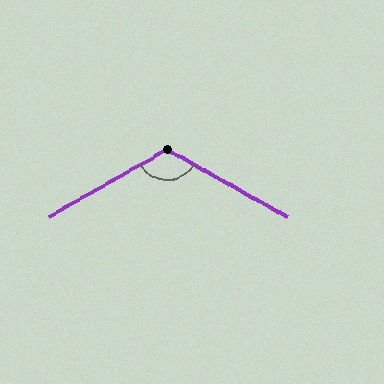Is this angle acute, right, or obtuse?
It is obtuse.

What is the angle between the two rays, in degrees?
Approximately 121 degrees.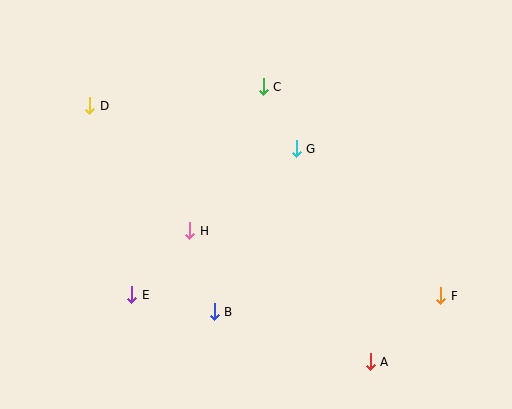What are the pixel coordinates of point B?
Point B is at (214, 312).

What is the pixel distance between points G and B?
The distance between G and B is 182 pixels.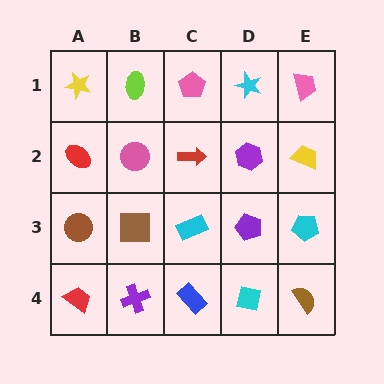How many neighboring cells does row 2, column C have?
4.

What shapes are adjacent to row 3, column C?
A red arrow (row 2, column C), a blue rectangle (row 4, column C), a brown square (row 3, column B), a purple pentagon (row 3, column D).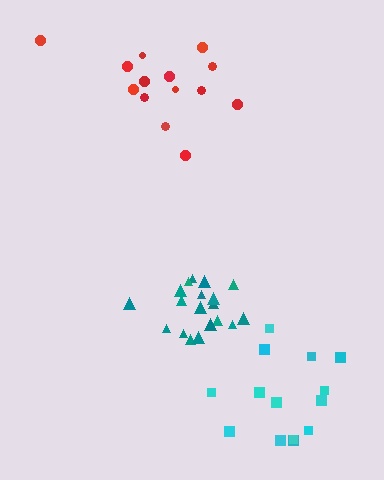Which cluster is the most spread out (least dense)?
Red.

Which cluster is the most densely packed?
Teal.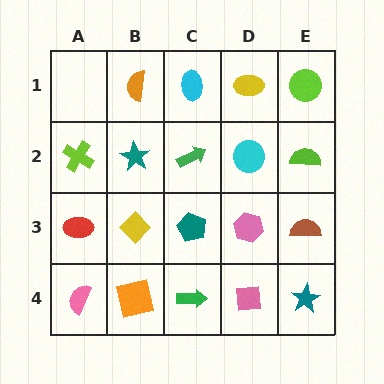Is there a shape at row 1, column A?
No, that cell is empty.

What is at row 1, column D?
A yellow ellipse.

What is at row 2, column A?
A lime cross.